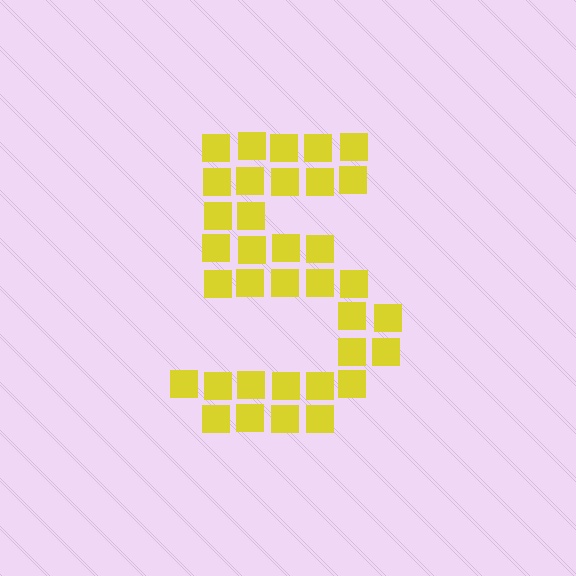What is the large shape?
The large shape is the digit 5.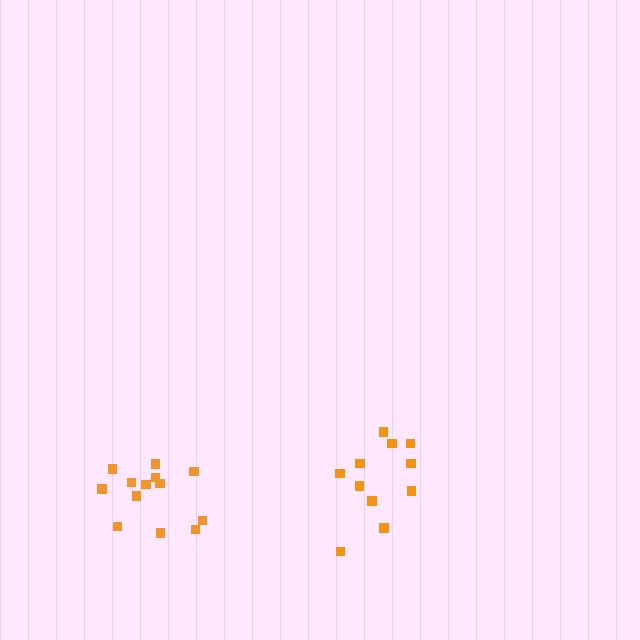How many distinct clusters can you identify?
There are 2 distinct clusters.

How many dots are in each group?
Group 1: 13 dots, Group 2: 11 dots (24 total).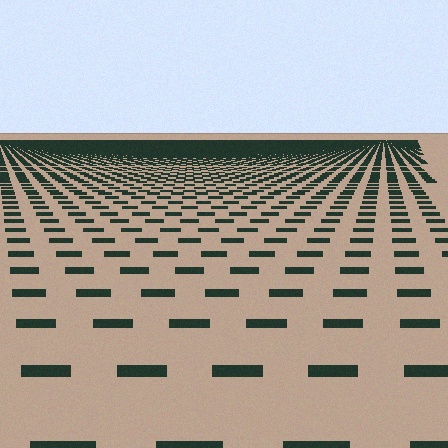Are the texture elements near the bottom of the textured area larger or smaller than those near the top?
Larger. Near the bottom, elements are closer to the viewer and appear at a bigger on-screen size.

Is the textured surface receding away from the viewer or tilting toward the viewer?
The surface is receding away from the viewer. Texture elements get smaller and denser toward the top.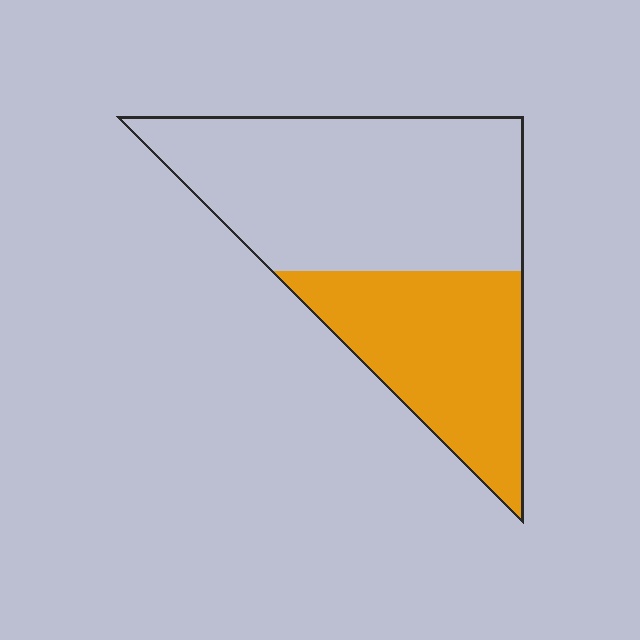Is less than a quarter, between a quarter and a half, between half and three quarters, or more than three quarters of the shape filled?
Between a quarter and a half.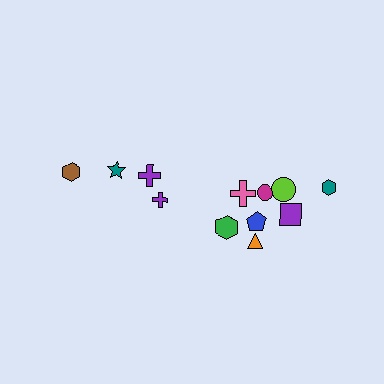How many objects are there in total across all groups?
There are 12 objects.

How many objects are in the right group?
There are 8 objects.